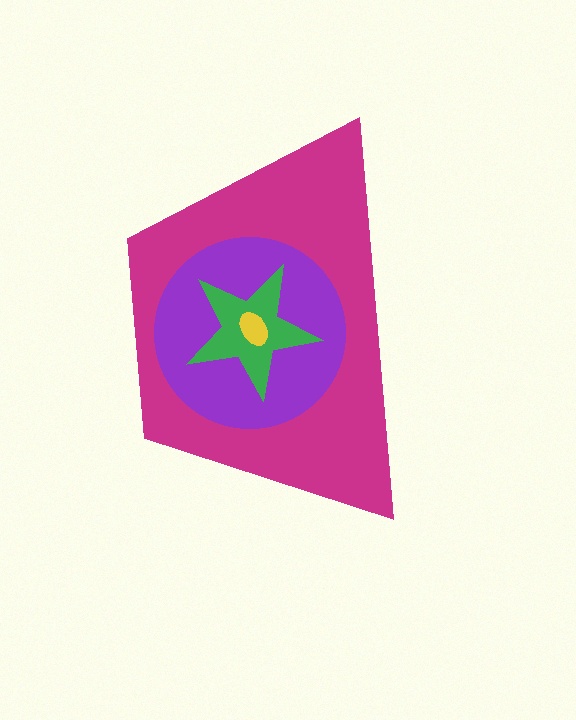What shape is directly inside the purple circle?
The green star.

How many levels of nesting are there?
4.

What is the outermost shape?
The magenta trapezoid.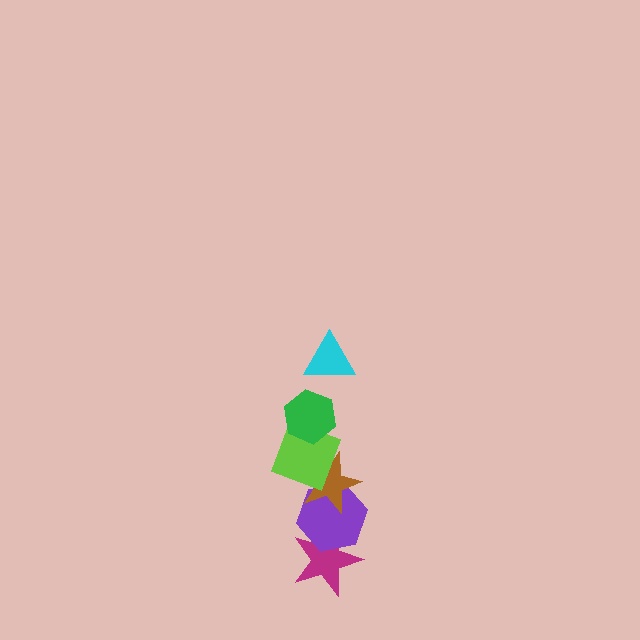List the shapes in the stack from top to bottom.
From top to bottom: the cyan triangle, the green hexagon, the lime square, the brown star, the purple hexagon, the magenta star.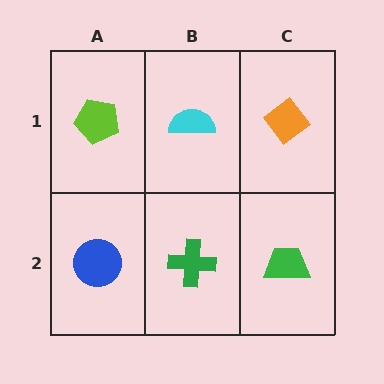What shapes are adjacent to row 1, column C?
A green trapezoid (row 2, column C), a cyan semicircle (row 1, column B).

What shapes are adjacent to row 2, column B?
A cyan semicircle (row 1, column B), a blue circle (row 2, column A), a green trapezoid (row 2, column C).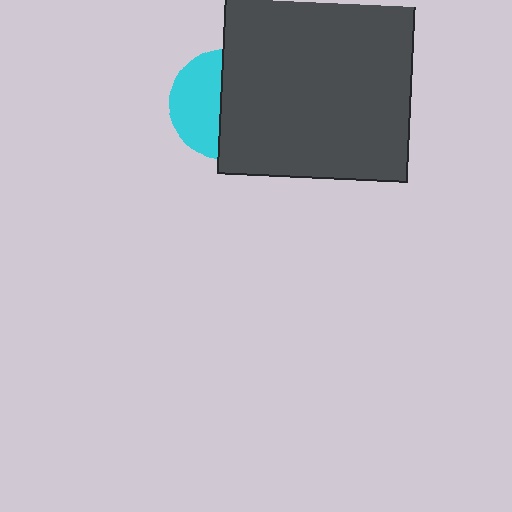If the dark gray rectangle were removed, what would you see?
You would see the complete cyan circle.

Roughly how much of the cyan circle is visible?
About half of it is visible (roughly 45%).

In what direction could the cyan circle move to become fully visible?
The cyan circle could move left. That would shift it out from behind the dark gray rectangle entirely.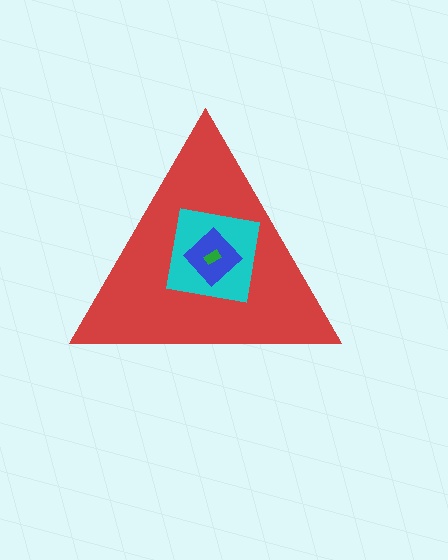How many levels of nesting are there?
4.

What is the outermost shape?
The red triangle.